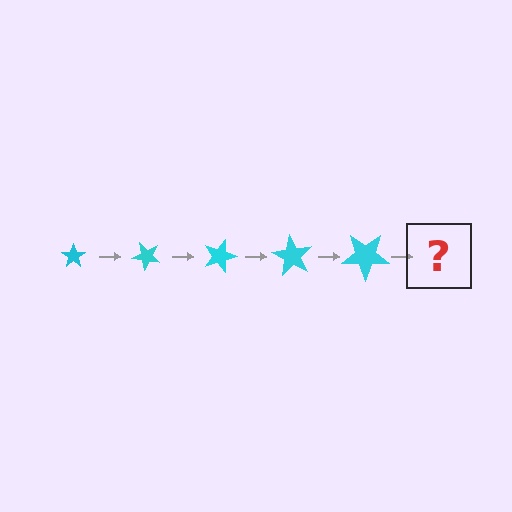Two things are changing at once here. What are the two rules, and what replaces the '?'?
The two rules are that the star grows larger each step and it rotates 45 degrees each step. The '?' should be a star, larger than the previous one and rotated 225 degrees from the start.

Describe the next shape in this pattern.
It should be a star, larger than the previous one and rotated 225 degrees from the start.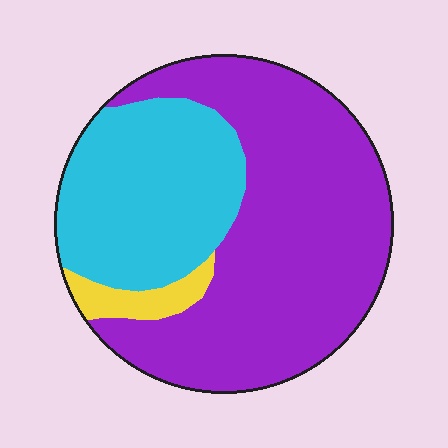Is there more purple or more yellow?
Purple.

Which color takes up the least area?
Yellow, at roughly 5%.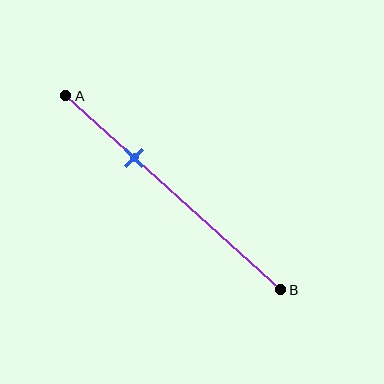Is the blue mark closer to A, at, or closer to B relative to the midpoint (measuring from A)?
The blue mark is closer to point A than the midpoint of segment AB.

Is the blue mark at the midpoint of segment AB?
No, the mark is at about 30% from A, not at the 50% midpoint.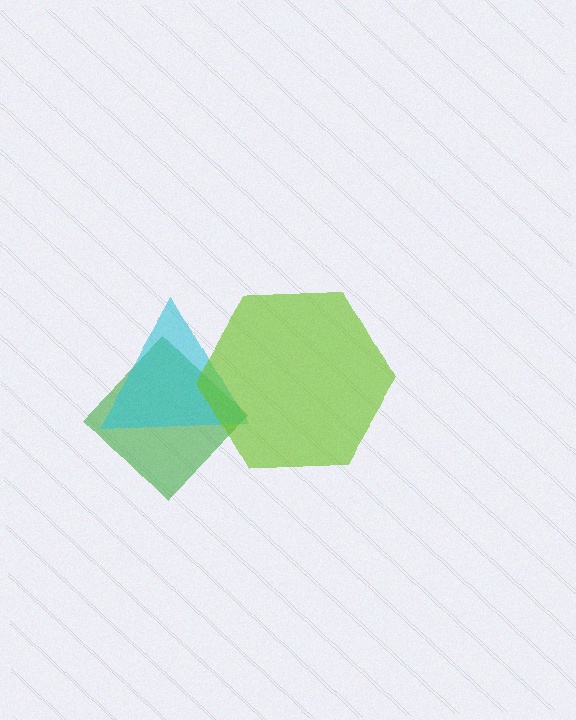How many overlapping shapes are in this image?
There are 3 overlapping shapes in the image.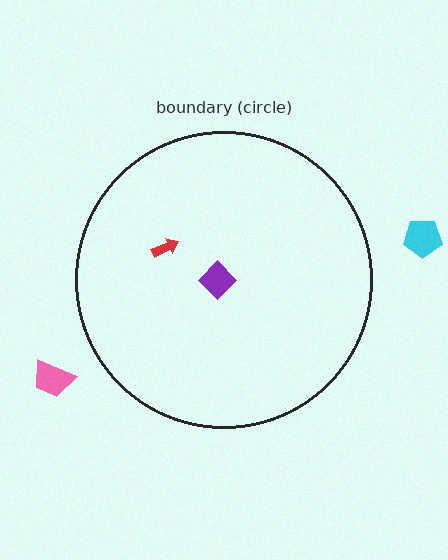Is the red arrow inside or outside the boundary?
Inside.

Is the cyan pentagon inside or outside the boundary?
Outside.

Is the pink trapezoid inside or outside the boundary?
Outside.